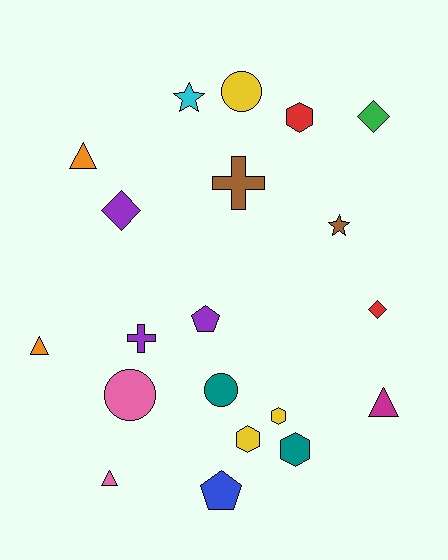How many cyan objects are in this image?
There is 1 cyan object.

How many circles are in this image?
There are 3 circles.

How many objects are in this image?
There are 20 objects.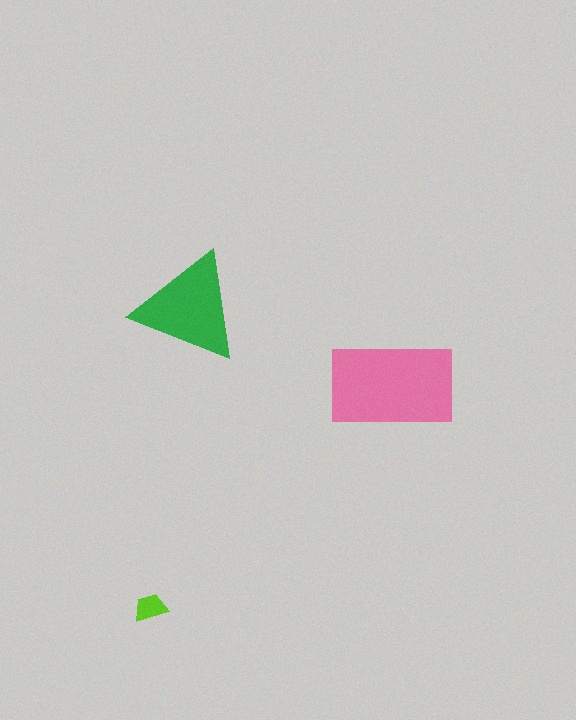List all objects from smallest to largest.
The lime trapezoid, the green triangle, the pink rectangle.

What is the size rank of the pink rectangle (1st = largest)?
1st.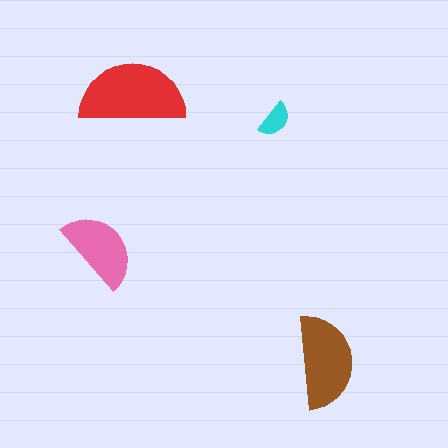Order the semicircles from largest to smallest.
the red one, the brown one, the pink one, the cyan one.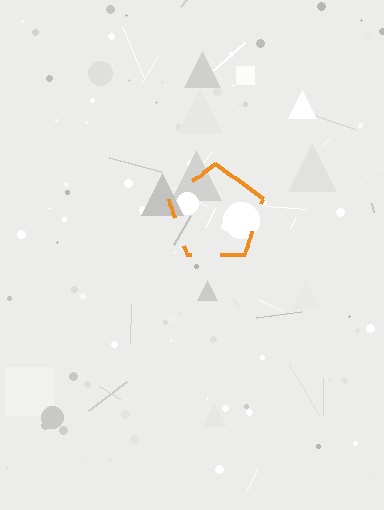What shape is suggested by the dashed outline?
The dashed outline suggests a pentagon.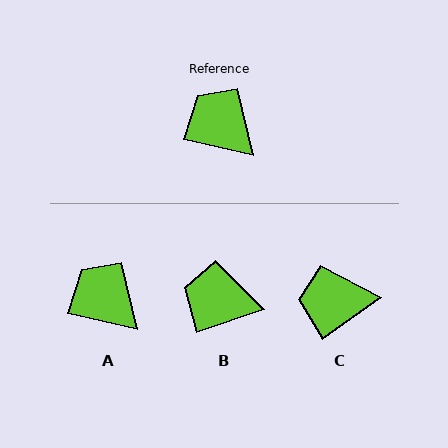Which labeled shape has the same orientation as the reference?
A.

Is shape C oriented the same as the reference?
No, it is off by about 49 degrees.